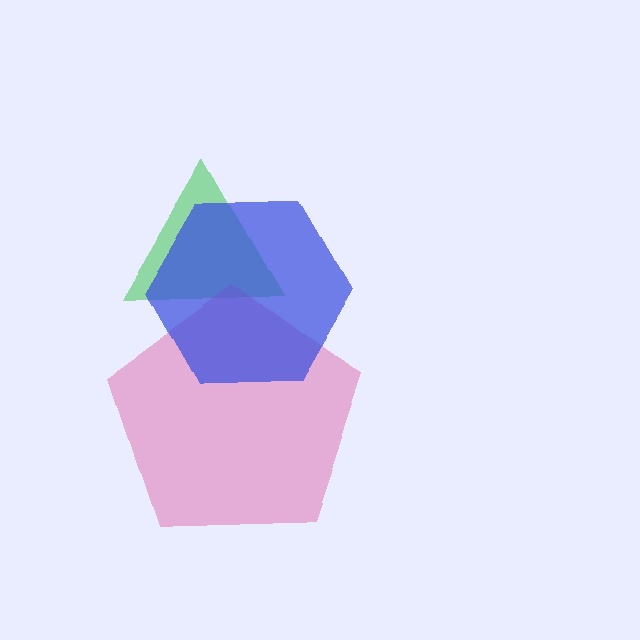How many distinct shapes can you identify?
There are 3 distinct shapes: a green triangle, a pink pentagon, a blue hexagon.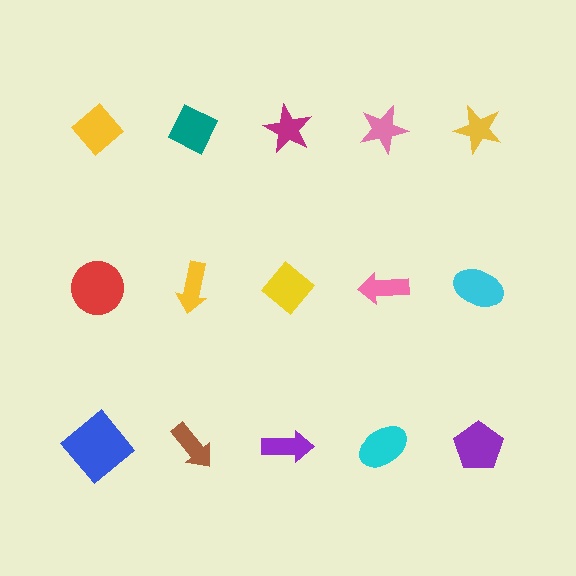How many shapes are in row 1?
5 shapes.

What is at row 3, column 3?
A purple arrow.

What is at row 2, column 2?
A yellow arrow.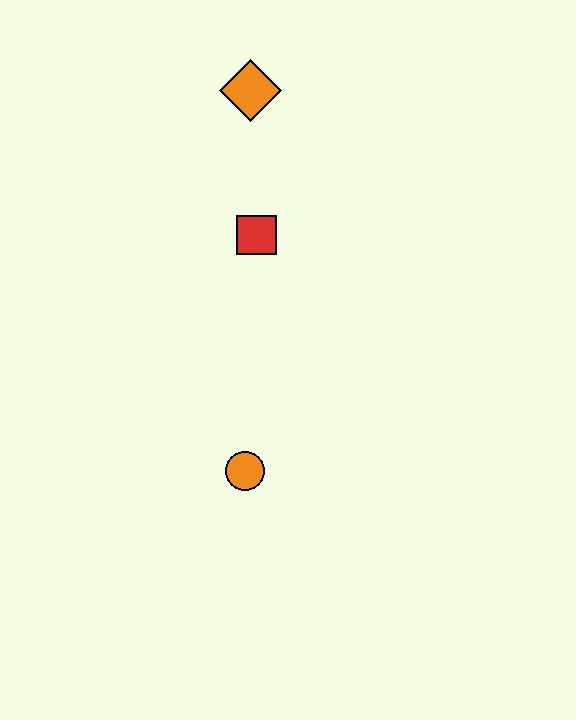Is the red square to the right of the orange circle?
Yes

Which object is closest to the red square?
The orange diamond is closest to the red square.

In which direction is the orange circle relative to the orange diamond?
The orange circle is below the orange diamond.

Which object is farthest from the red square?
The orange circle is farthest from the red square.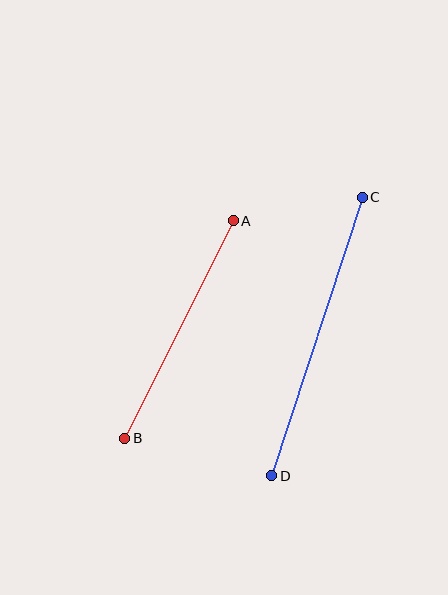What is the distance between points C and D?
The distance is approximately 293 pixels.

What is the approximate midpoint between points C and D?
The midpoint is at approximately (317, 337) pixels.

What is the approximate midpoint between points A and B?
The midpoint is at approximately (179, 329) pixels.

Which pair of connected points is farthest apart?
Points C and D are farthest apart.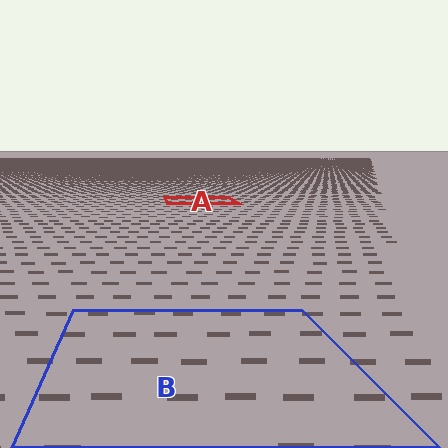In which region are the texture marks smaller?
The texture marks are smaller in region A, because it is farther away.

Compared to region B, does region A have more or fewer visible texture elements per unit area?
Region A has more texture elements per unit area — they are packed more densely because it is farther away.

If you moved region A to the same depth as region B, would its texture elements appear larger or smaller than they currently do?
They would appear larger. At a closer depth, the same texture elements are projected at a bigger on-screen size.